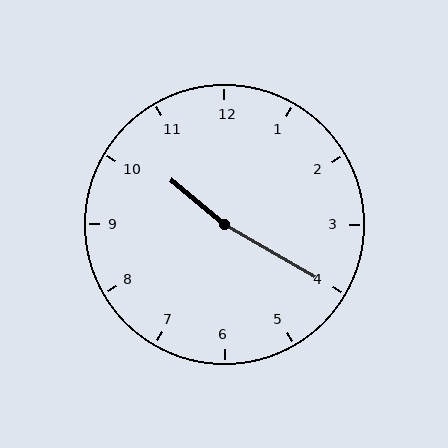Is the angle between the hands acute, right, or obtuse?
It is obtuse.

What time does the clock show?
10:20.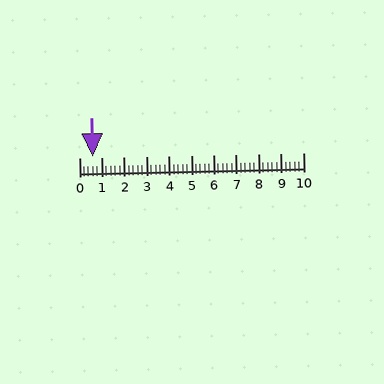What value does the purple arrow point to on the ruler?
The purple arrow points to approximately 0.6.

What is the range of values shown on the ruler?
The ruler shows values from 0 to 10.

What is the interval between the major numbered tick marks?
The major tick marks are spaced 1 units apart.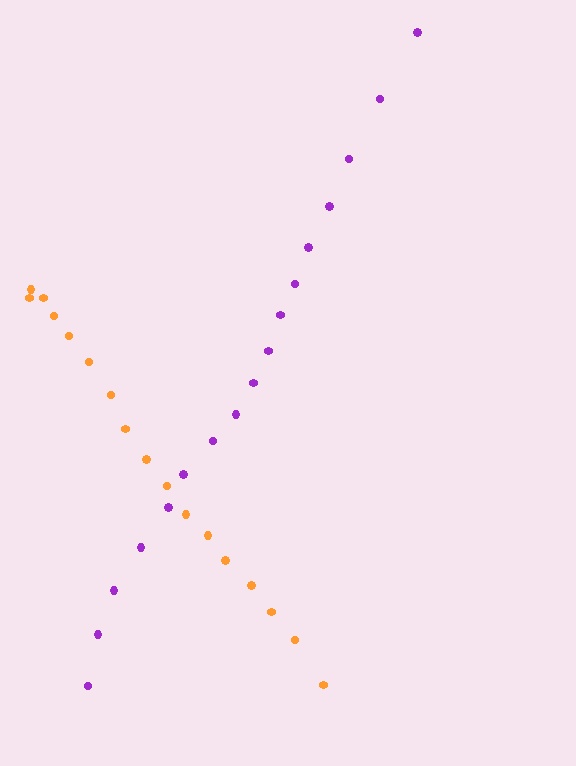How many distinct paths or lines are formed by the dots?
There are 2 distinct paths.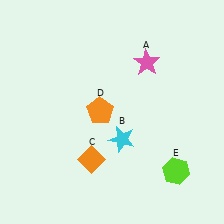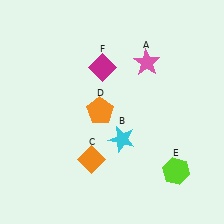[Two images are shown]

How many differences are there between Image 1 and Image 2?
There is 1 difference between the two images.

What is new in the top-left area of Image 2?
A magenta diamond (F) was added in the top-left area of Image 2.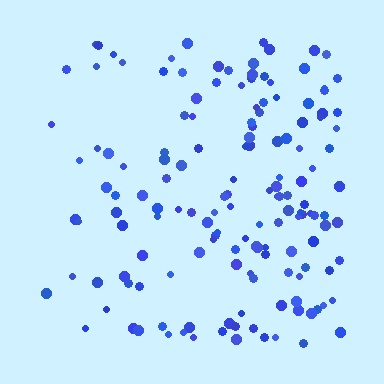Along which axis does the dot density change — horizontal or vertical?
Horizontal.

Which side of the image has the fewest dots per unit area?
The left.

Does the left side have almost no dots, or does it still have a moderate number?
Still a moderate number, just noticeably fewer than the right.